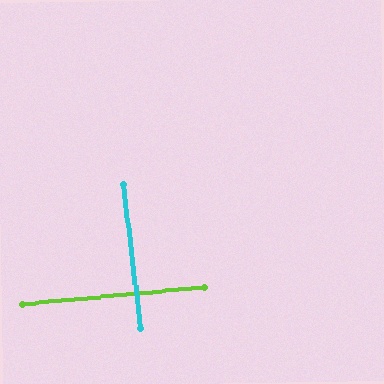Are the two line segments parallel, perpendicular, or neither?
Perpendicular — they meet at approximately 89°.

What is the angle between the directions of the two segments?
Approximately 89 degrees.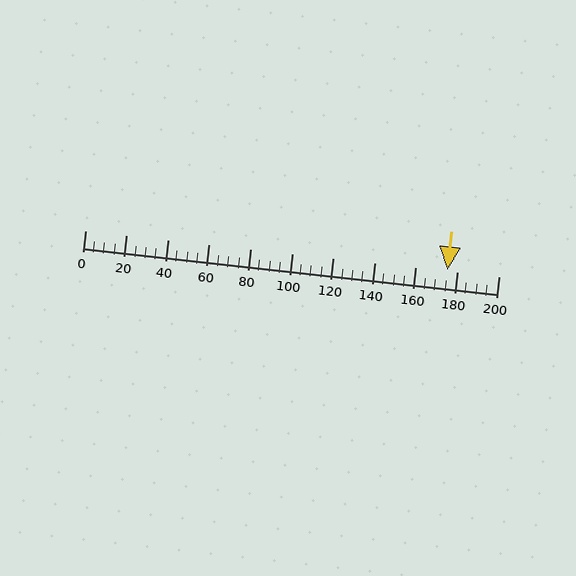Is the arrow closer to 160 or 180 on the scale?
The arrow is closer to 180.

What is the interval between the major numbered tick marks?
The major tick marks are spaced 20 units apart.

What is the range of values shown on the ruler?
The ruler shows values from 0 to 200.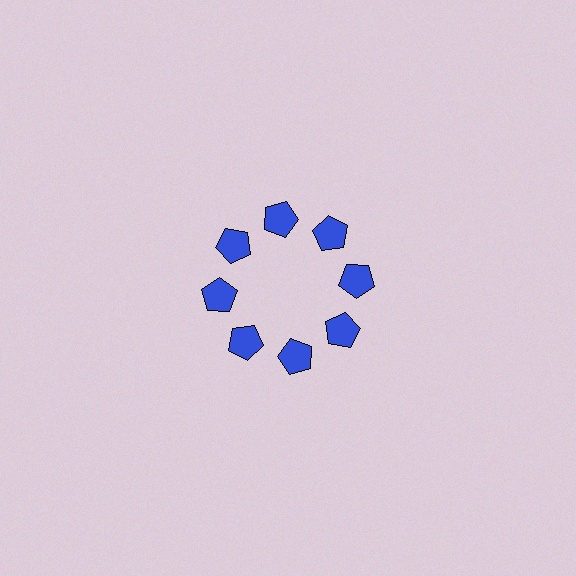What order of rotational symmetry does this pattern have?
This pattern has 8-fold rotational symmetry.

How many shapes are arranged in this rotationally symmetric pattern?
There are 8 shapes, arranged in 8 groups of 1.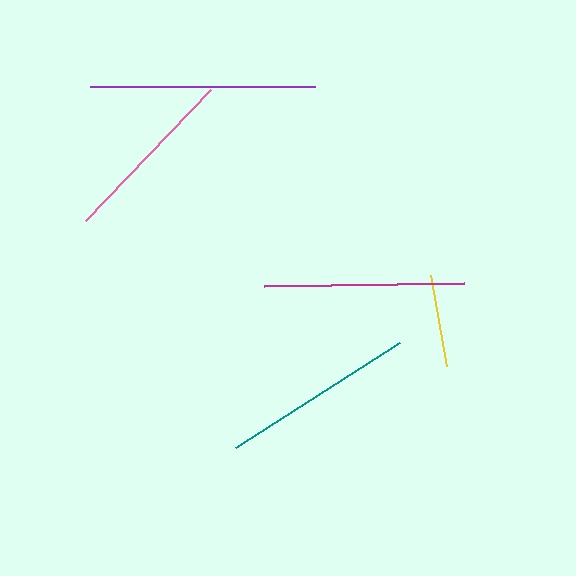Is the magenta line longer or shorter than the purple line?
The purple line is longer than the magenta line.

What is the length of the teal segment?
The teal segment is approximately 194 pixels long.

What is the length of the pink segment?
The pink segment is approximately 181 pixels long.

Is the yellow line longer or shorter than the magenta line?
The magenta line is longer than the yellow line.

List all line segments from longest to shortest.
From longest to shortest: purple, magenta, teal, pink, yellow.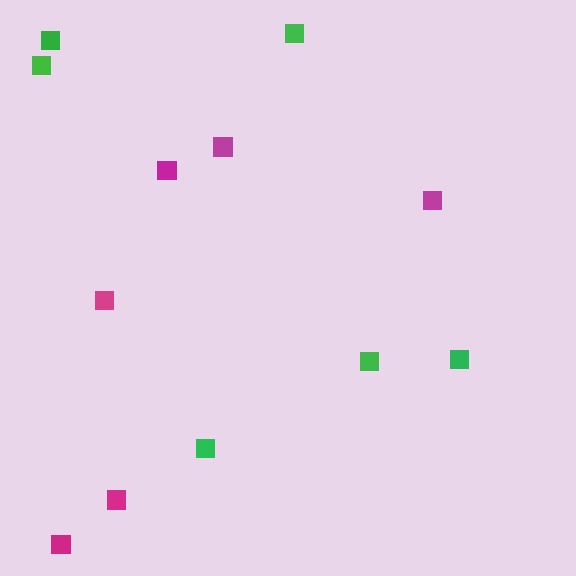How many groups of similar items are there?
There are 2 groups: one group of green squares (6) and one group of magenta squares (6).